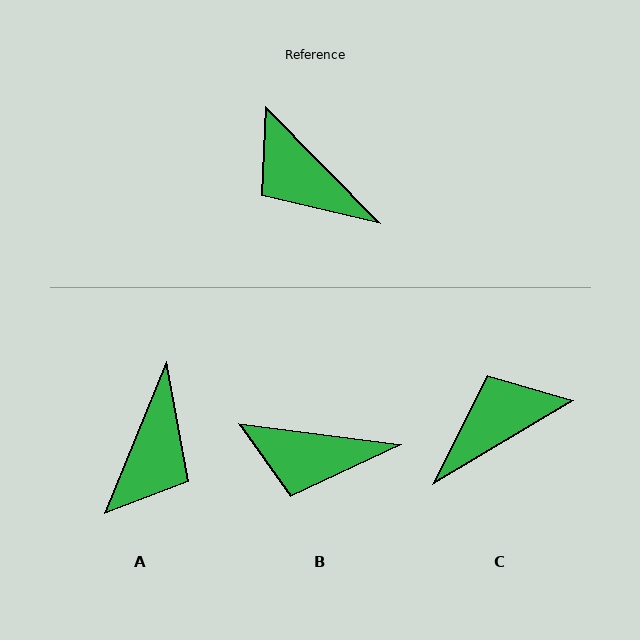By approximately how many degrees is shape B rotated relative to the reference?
Approximately 38 degrees counter-clockwise.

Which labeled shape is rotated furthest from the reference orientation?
A, about 113 degrees away.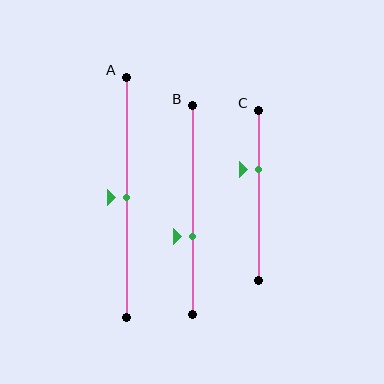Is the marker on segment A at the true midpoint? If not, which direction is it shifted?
Yes, the marker on segment A is at the true midpoint.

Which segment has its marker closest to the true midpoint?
Segment A has its marker closest to the true midpoint.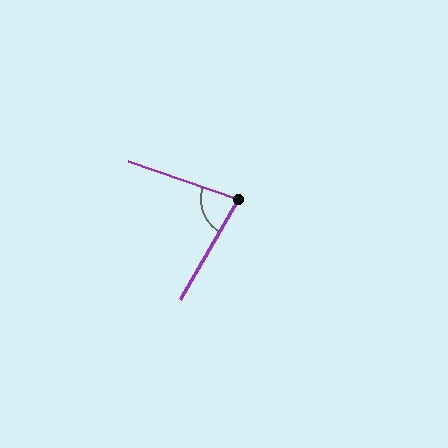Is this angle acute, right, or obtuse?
It is acute.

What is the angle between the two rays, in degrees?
Approximately 79 degrees.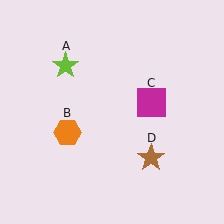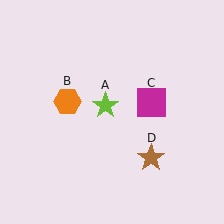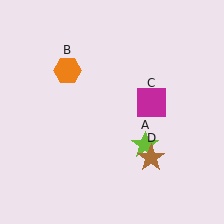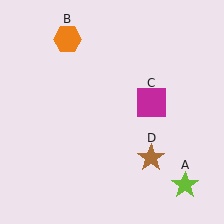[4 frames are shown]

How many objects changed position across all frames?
2 objects changed position: lime star (object A), orange hexagon (object B).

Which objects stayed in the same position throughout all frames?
Magenta square (object C) and brown star (object D) remained stationary.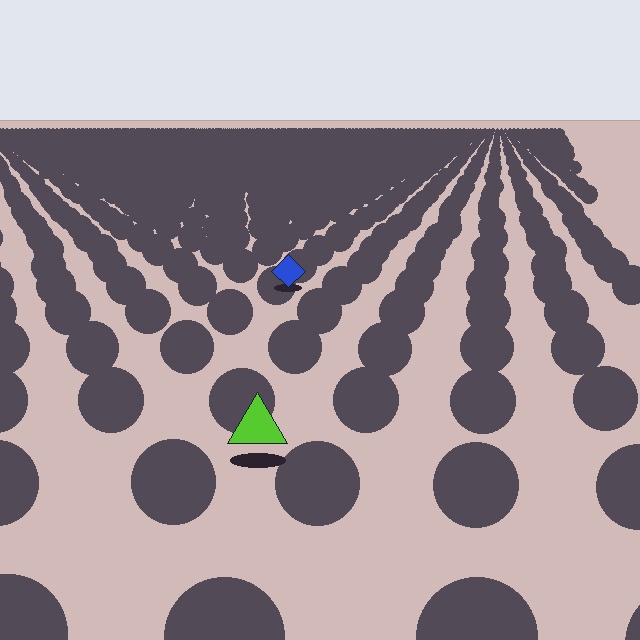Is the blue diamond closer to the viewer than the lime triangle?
No. The lime triangle is closer — you can tell from the texture gradient: the ground texture is coarser near it.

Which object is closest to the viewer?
The lime triangle is closest. The texture marks near it are larger and more spread out.